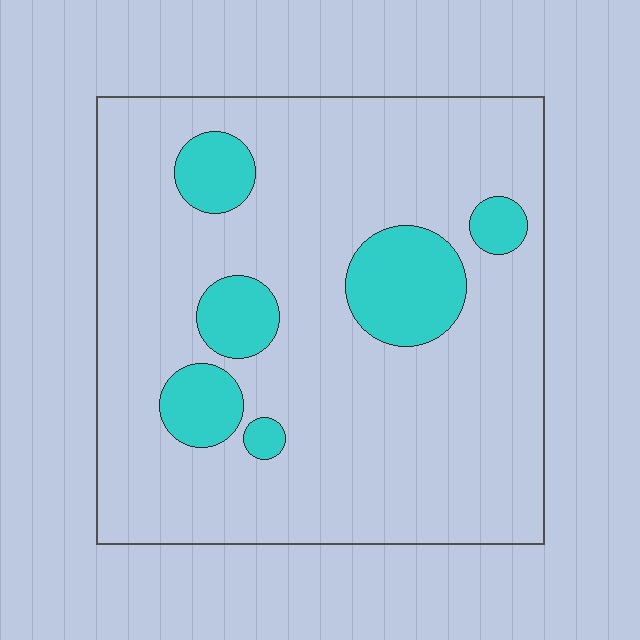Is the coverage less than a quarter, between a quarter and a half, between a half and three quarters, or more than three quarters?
Less than a quarter.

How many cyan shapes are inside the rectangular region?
6.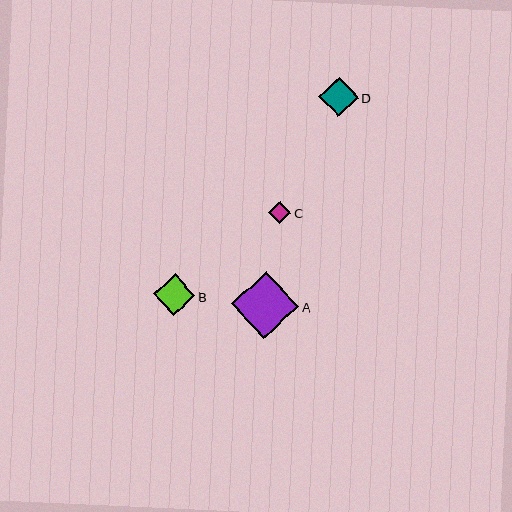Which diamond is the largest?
Diamond A is the largest with a size of approximately 67 pixels.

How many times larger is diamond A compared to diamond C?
Diamond A is approximately 3.1 times the size of diamond C.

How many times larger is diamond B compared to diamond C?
Diamond B is approximately 1.9 times the size of diamond C.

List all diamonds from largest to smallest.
From largest to smallest: A, B, D, C.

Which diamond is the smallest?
Diamond C is the smallest with a size of approximately 22 pixels.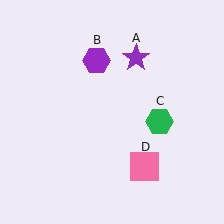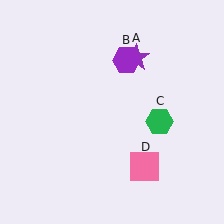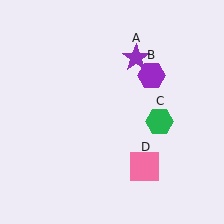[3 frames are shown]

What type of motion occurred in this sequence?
The purple hexagon (object B) rotated clockwise around the center of the scene.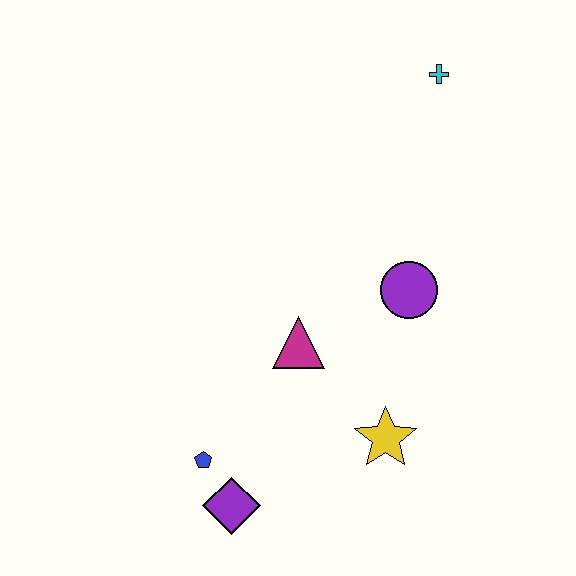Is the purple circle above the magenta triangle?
Yes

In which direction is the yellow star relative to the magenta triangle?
The yellow star is below the magenta triangle.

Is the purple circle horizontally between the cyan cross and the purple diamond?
Yes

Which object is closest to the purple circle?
The magenta triangle is closest to the purple circle.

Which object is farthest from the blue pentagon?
The cyan cross is farthest from the blue pentagon.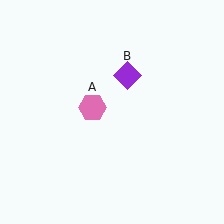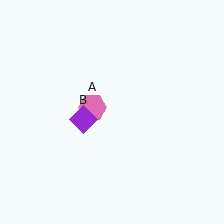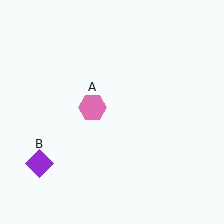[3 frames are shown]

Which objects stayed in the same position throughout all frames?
Pink hexagon (object A) remained stationary.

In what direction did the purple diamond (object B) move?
The purple diamond (object B) moved down and to the left.